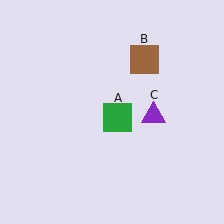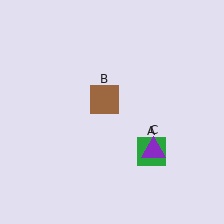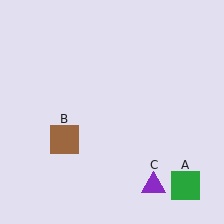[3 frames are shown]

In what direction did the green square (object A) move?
The green square (object A) moved down and to the right.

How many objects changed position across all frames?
3 objects changed position: green square (object A), brown square (object B), purple triangle (object C).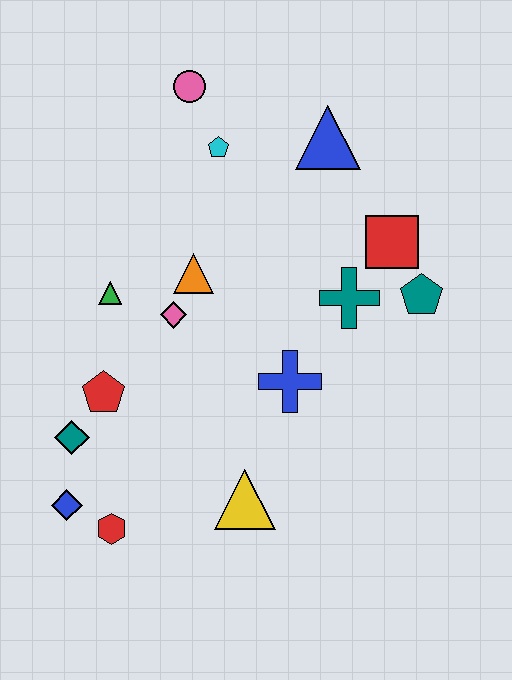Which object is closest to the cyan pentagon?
The pink circle is closest to the cyan pentagon.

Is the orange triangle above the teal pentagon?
Yes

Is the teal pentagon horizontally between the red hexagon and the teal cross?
No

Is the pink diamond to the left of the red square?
Yes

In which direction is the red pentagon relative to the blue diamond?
The red pentagon is above the blue diamond.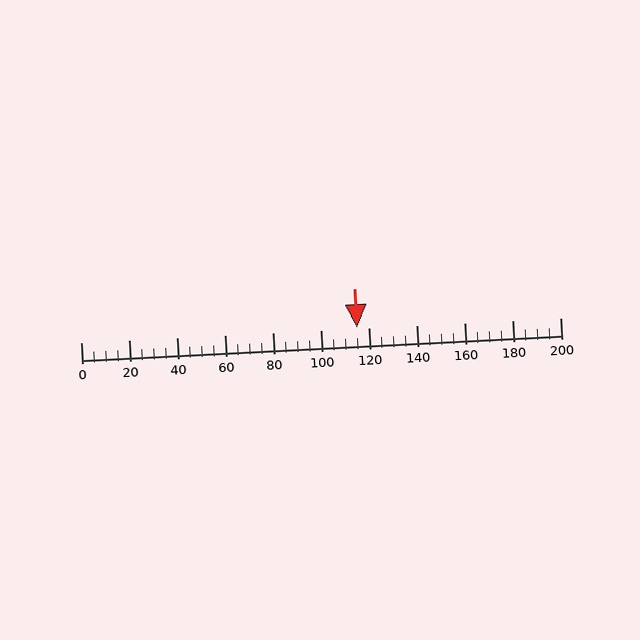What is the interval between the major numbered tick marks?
The major tick marks are spaced 20 units apart.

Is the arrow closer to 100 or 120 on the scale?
The arrow is closer to 120.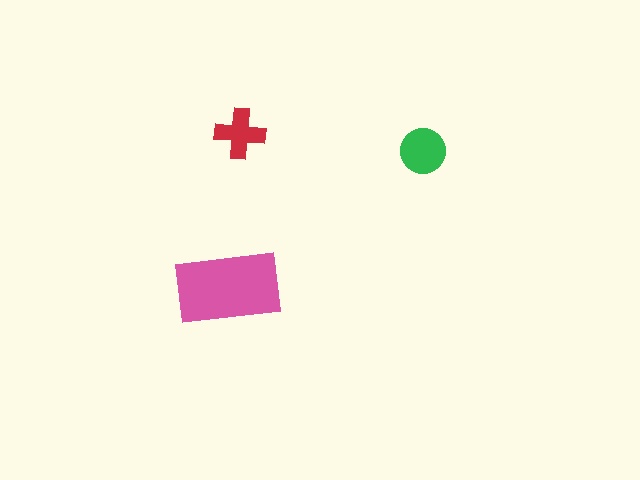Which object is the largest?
The pink rectangle.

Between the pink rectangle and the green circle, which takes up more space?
The pink rectangle.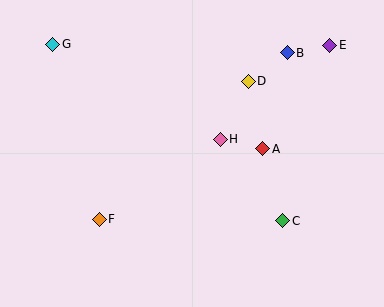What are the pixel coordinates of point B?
Point B is at (287, 53).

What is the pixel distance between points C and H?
The distance between C and H is 103 pixels.